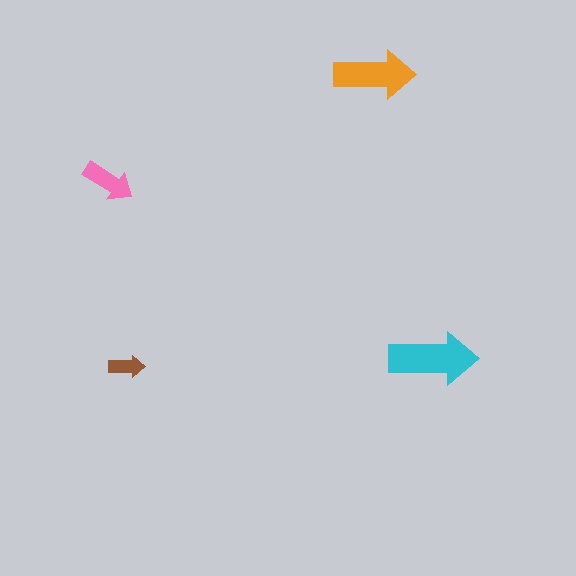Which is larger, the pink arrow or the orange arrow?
The orange one.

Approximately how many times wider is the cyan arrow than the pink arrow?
About 1.5 times wider.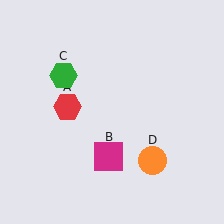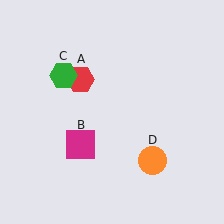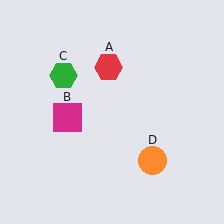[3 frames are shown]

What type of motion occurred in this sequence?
The red hexagon (object A), magenta square (object B) rotated clockwise around the center of the scene.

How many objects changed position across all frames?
2 objects changed position: red hexagon (object A), magenta square (object B).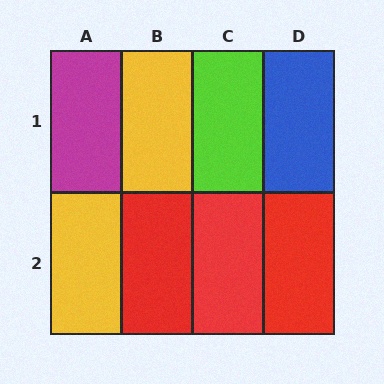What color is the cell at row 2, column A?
Yellow.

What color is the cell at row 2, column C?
Red.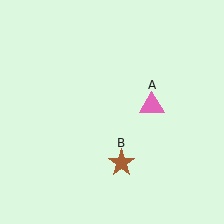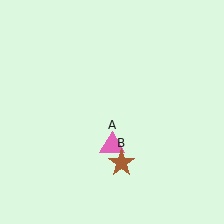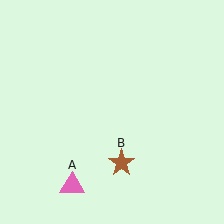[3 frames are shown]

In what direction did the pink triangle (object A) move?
The pink triangle (object A) moved down and to the left.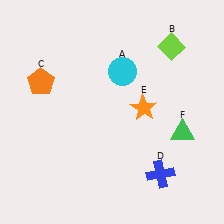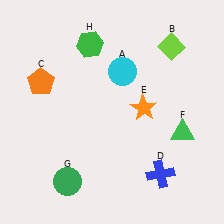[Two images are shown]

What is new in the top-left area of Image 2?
A green hexagon (H) was added in the top-left area of Image 2.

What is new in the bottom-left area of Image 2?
A green circle (G) was added in the bottom-left area of Image 2.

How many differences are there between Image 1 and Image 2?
There are 2 differences between the two images.